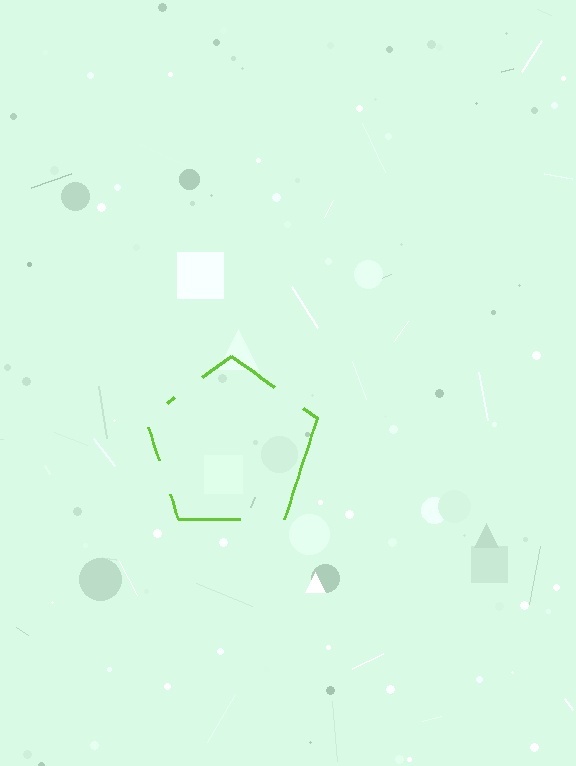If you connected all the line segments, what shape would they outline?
They would outline a pentagon.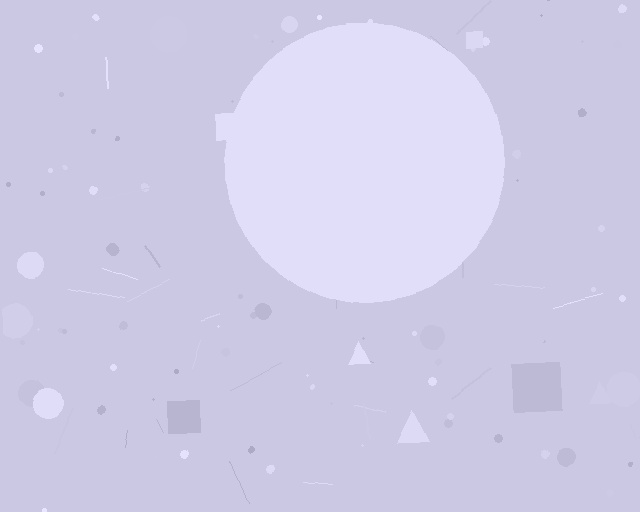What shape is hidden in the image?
A circle is hidden in the image.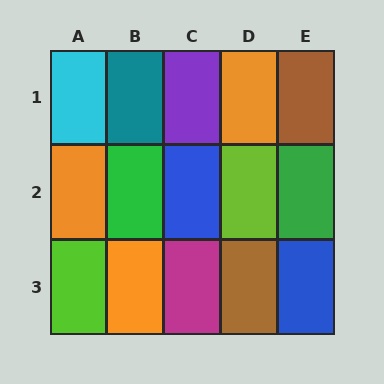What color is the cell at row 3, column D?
Brown.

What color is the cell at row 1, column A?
Cyan.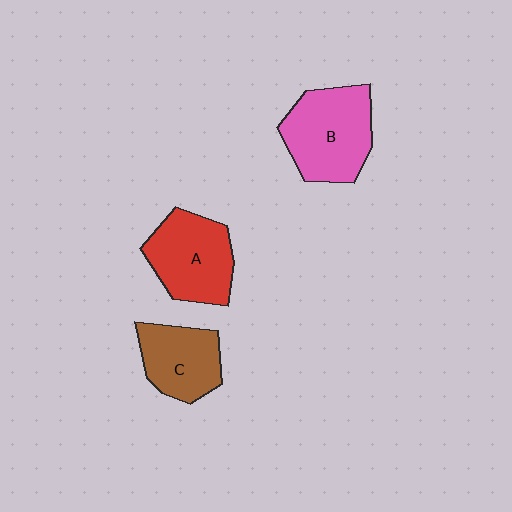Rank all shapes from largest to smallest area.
From largest to smallest: B (pink), A (red), C (brown).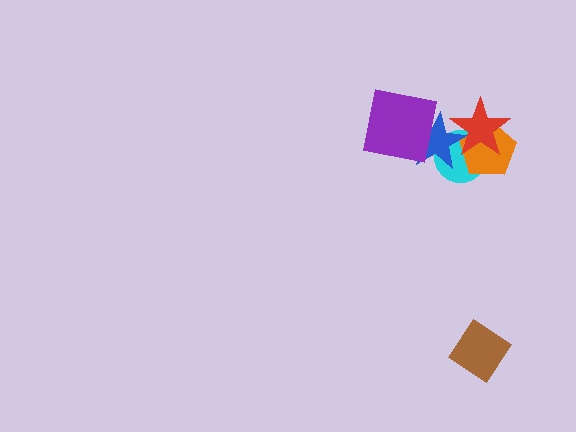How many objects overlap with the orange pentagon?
3 objects overlap with the orange pentagon.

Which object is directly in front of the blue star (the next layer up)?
The red star is directly in front of the blue star.